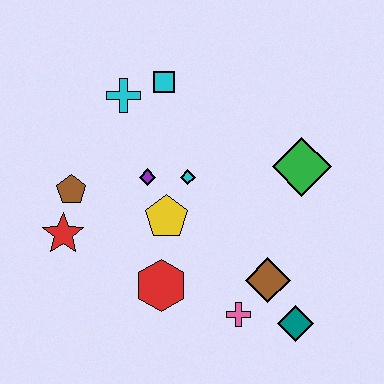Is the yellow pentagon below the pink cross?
No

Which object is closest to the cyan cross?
The cyan square is closest to the cyan cross.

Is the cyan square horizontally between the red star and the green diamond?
Yes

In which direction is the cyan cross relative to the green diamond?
The cyan cross is to the left of the green diamond.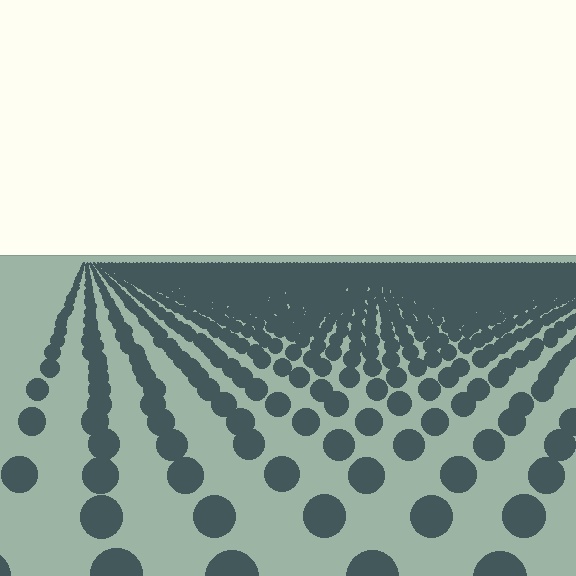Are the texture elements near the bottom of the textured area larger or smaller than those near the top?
Larger. Near the bottom, elements are closer to the viewer and appear at a bigger on-screen size.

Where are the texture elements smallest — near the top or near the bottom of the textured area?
Near the top.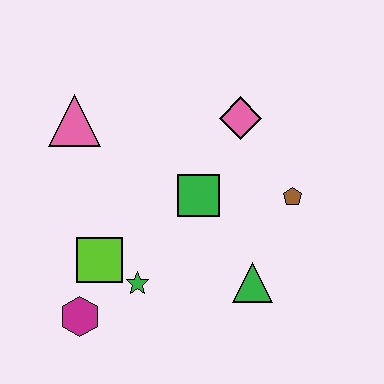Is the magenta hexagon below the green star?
Yes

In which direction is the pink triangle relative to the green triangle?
The pink triangle is to the left of the green triangle.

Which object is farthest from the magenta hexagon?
The pink diamond is farthest from the magenta hexagon.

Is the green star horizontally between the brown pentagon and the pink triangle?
Yes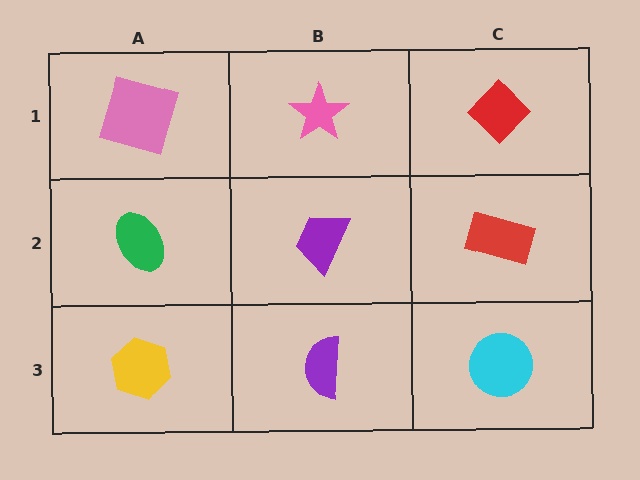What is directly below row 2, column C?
A cyan circle.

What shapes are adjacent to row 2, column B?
A pink star (row 1, column B), a purple semicircle (row 3, column B), a green ellipse (row 2, column A), a red rectangle (row 2, column C).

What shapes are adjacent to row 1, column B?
A purple trapezoid (row 2, column B), a pink square (row 1, column A), a red diamond (row 1, column C).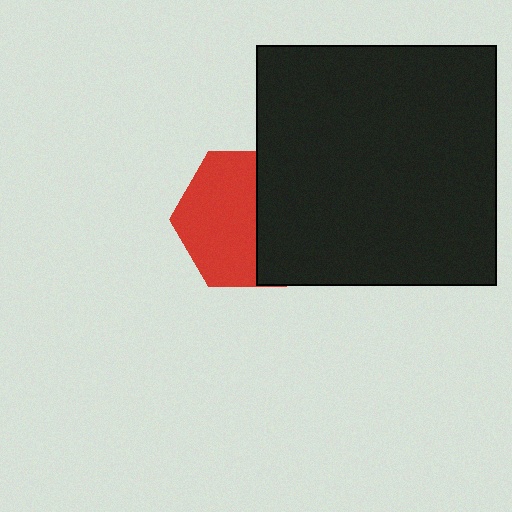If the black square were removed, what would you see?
You would see the complete red hexagon.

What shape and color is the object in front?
The object in front is a black square.